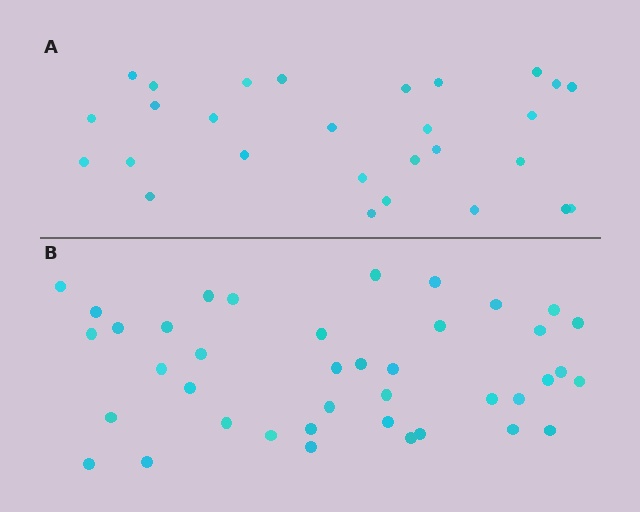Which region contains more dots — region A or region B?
Region B (the bottom region) has more dots.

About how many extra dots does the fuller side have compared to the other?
Region B has roughly 12 or so more dots than region A.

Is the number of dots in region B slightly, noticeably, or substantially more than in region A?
Region B has noticeably more, but not dramatically so. The ratio is roughly 1.4 to 1.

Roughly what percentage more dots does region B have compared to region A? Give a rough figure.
About 45% more.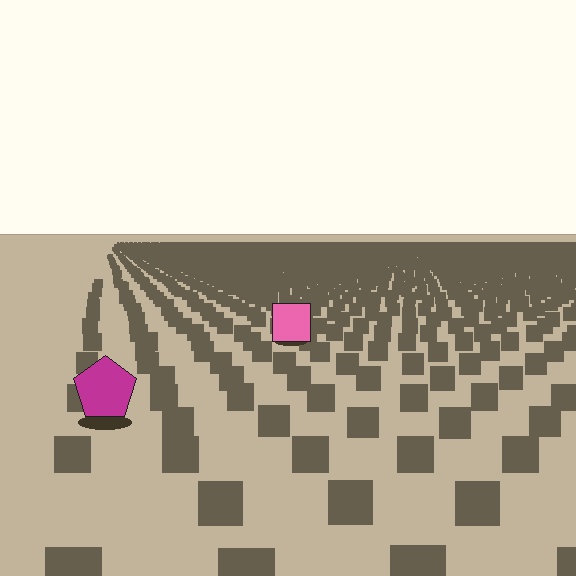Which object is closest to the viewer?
The magenta pentagon is closest. The texture marks near it are larger and more spread out.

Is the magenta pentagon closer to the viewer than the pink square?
Yes. The magenta pentagon is closer — you can tell from the texture gradient: the ground texture is coarser near it.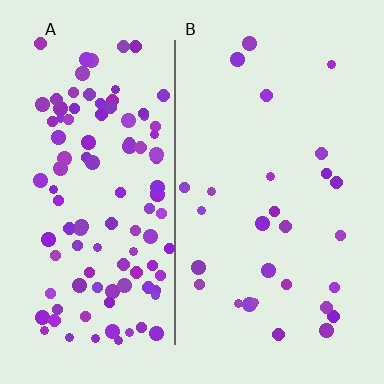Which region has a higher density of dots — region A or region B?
A (the left).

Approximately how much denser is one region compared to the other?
Approximately 4.0× — region A over region B.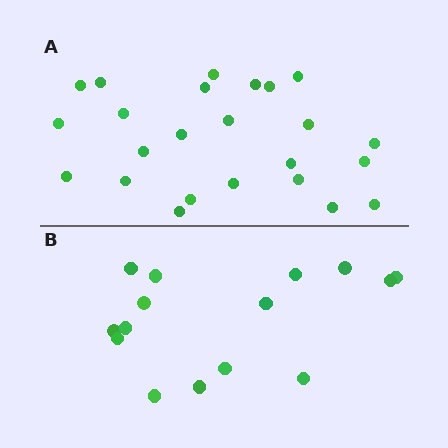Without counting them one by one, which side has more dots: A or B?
Region A (the top region) has more dots.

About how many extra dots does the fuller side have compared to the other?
Region A has roughly 8 or so more dots than region B.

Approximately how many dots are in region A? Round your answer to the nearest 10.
About 20 dots. (The exact count is 24, which rounds to 20.)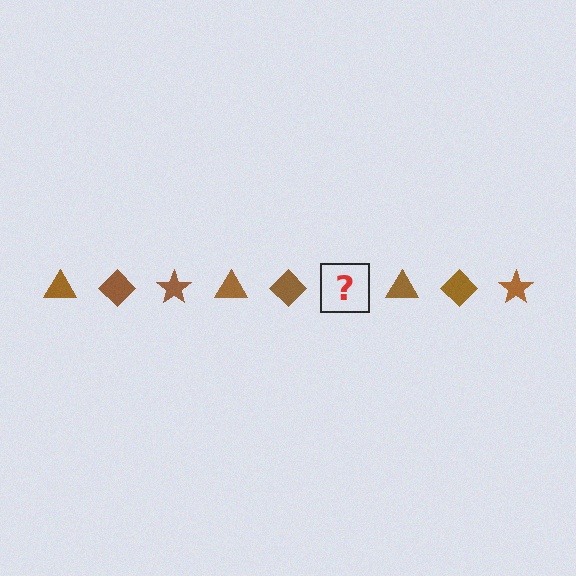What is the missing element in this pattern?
The missing element is a brown star.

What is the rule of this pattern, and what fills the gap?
The rule is that the pattern cycles through triangle, diamond, star shapes in brown. The gap should be filled with a brown star.